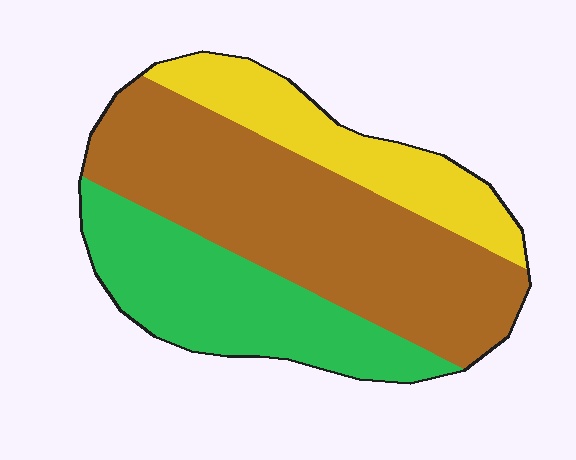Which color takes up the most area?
Brown, at roughly 50%.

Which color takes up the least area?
Yellow, at roughly 20%.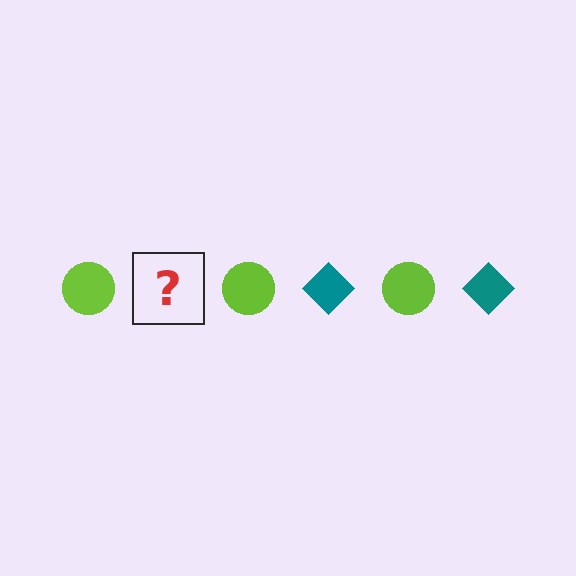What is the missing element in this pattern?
The missing element is a teal diamond.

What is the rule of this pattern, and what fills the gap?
The rule is that the pattern alternates between lime circle and teal diamond. The gap should be filled with a teal diamond.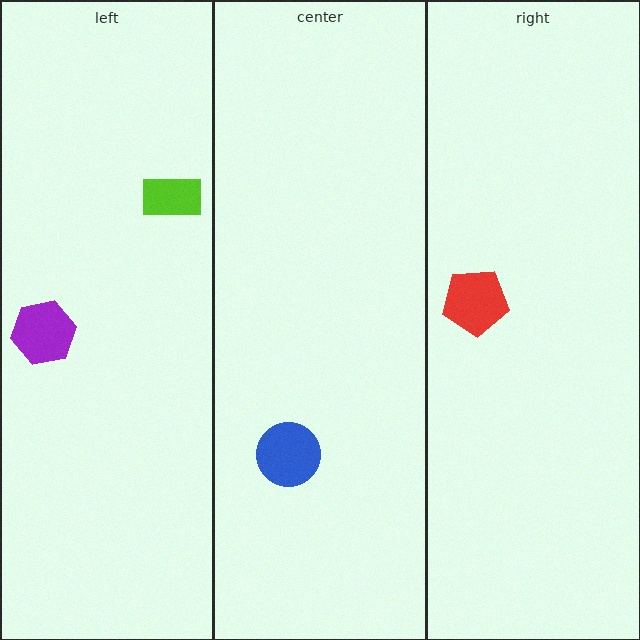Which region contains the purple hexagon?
The left region.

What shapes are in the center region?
The blue circle.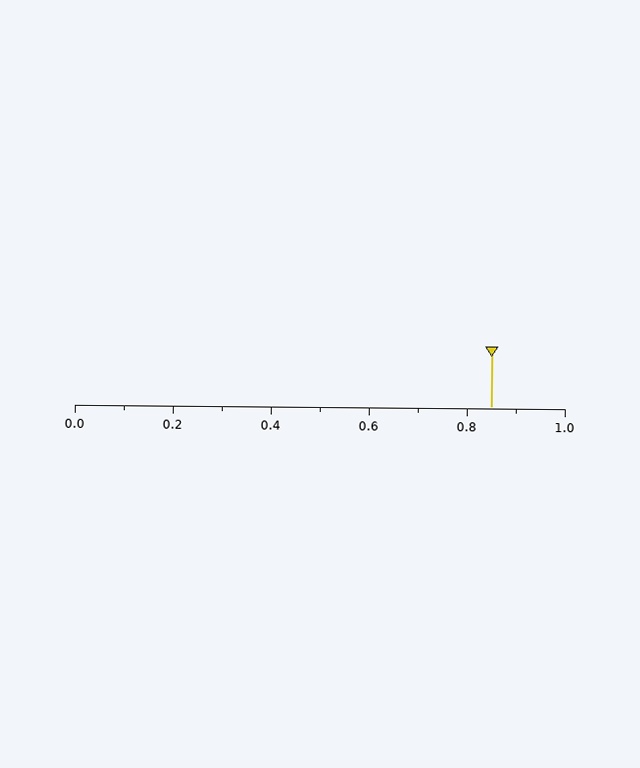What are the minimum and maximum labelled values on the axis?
The axis runs from 0.0 to 1.0.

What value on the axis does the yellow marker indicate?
The marker indicates approximately 0.85.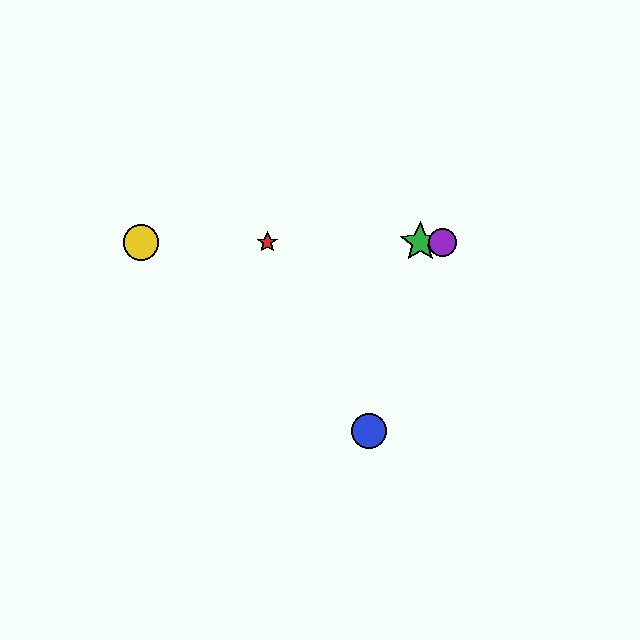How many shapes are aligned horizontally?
4 shapes (the red star, the green star, the yellow circle, the purple circle) are aligned horizontally.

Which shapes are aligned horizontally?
The red star, the green star, the yellow circle, the purple circle are aligned horizontally.